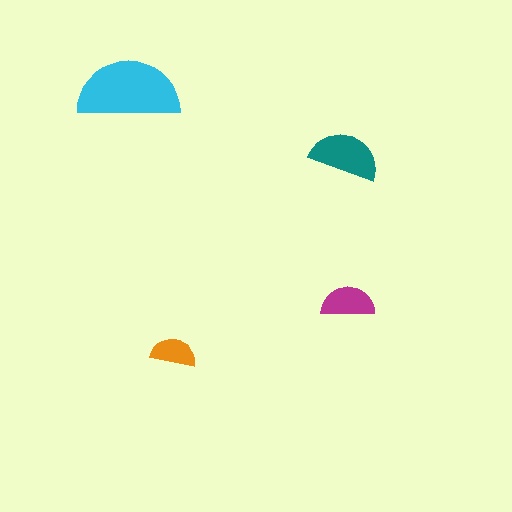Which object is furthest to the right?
The magenta semicircle is rightmost.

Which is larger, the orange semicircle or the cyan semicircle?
The cyan one.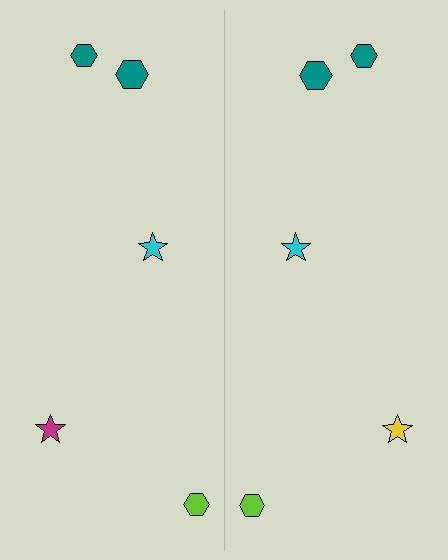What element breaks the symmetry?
The yellow star on the right side breaks the symmetry — its mirror counterpart is magenta.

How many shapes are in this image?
There are 10 shapes in this image.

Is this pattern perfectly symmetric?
No, the pattern is not perfectly symmetric. The yellow star on the right side breaks the symmetry — its mirror counterpart is magenta.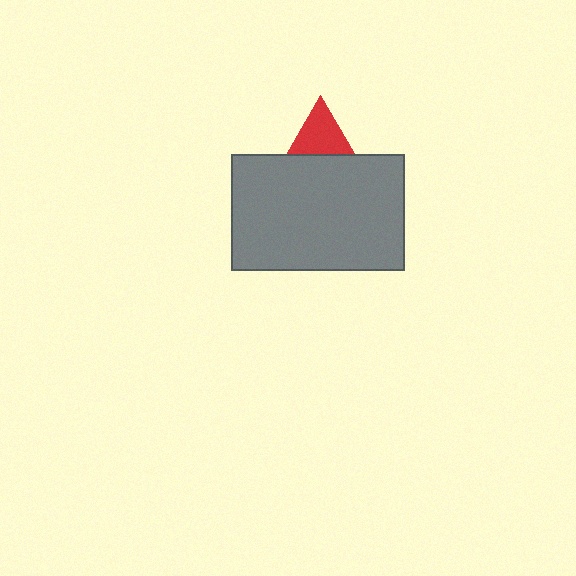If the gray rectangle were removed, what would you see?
You would see the complete red triangle.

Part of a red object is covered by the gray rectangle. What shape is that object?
It is a triangle.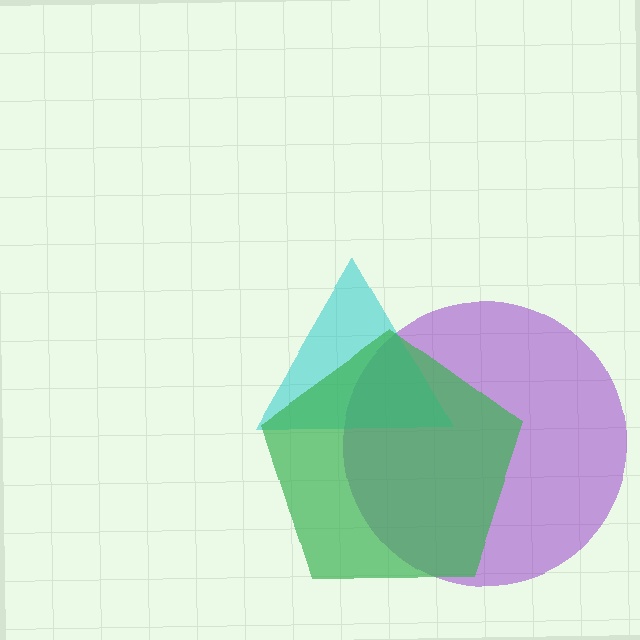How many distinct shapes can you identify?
There are 3 distinct shapes: a purple circle, a cyan triangle, a green pentagon.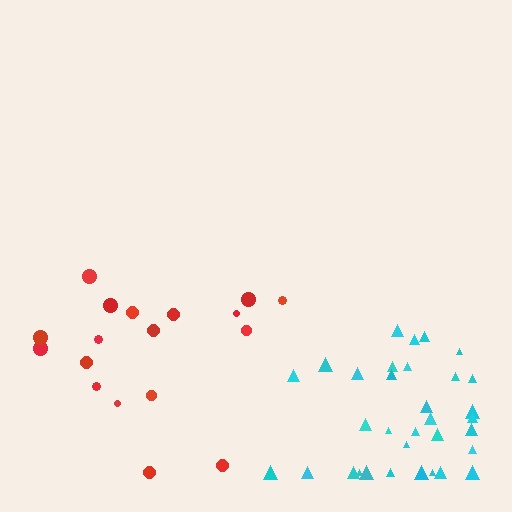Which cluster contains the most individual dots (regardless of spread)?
Cyan (34).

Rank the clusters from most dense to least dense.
cyan, red.